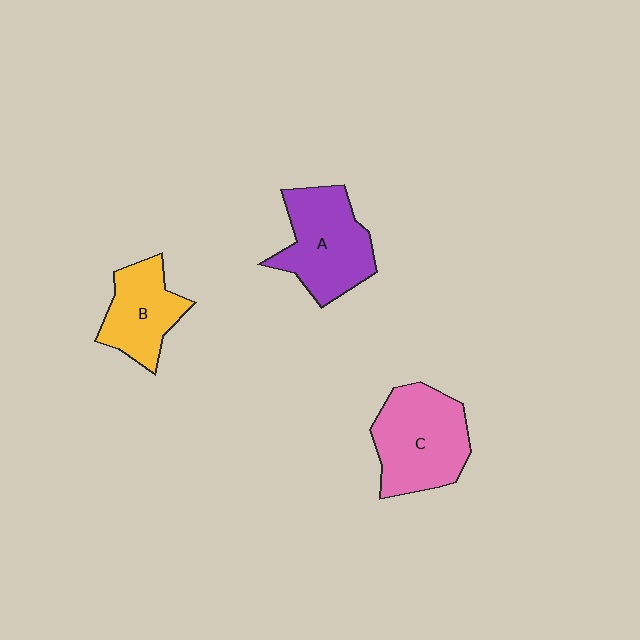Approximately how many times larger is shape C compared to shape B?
Approximately 1.4 times.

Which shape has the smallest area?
Shape B (yellow).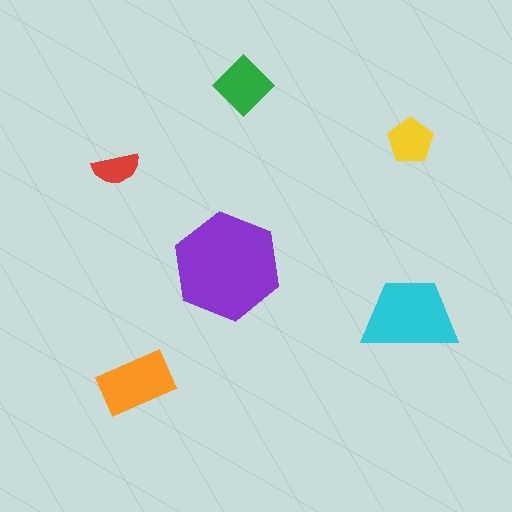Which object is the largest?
The purple hexagon.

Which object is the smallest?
The red semicircle.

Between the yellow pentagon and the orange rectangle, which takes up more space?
The orange rectangle.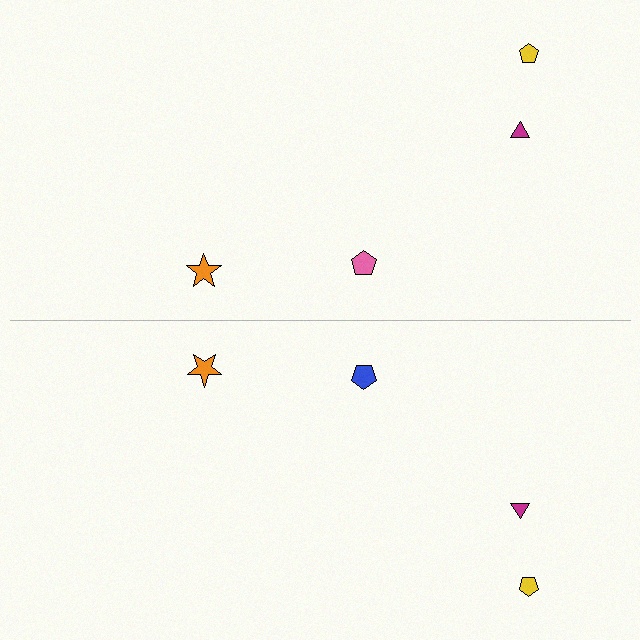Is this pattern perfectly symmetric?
No, the pattern is not perfectly symmetric. The blue pentagon on the bottom side breaks the symmetry — its mirror counterpart is pink.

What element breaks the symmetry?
The blue pentagon on the bottom side breaks the symmetry — its mirror counterpart is pink.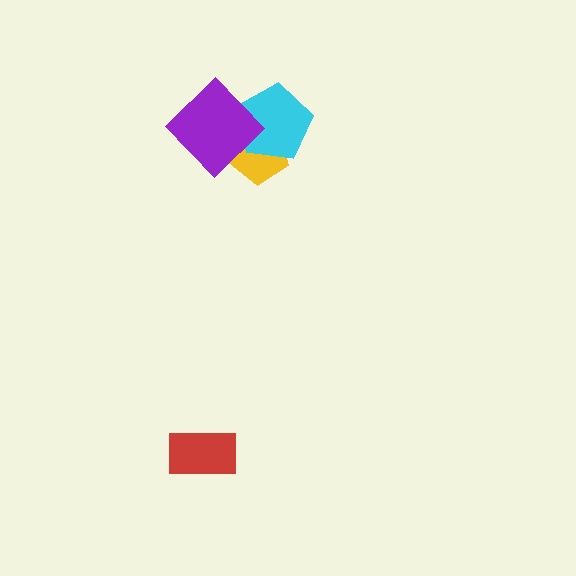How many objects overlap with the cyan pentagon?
2 objects overlap with the cyan pentagon.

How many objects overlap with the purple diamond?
2 objects overlap with the purple diamond.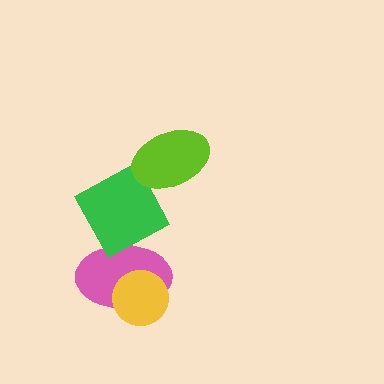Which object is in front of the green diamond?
The lime ellipse is in front of the green diamond.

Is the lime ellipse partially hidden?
No, no other shape covers it.